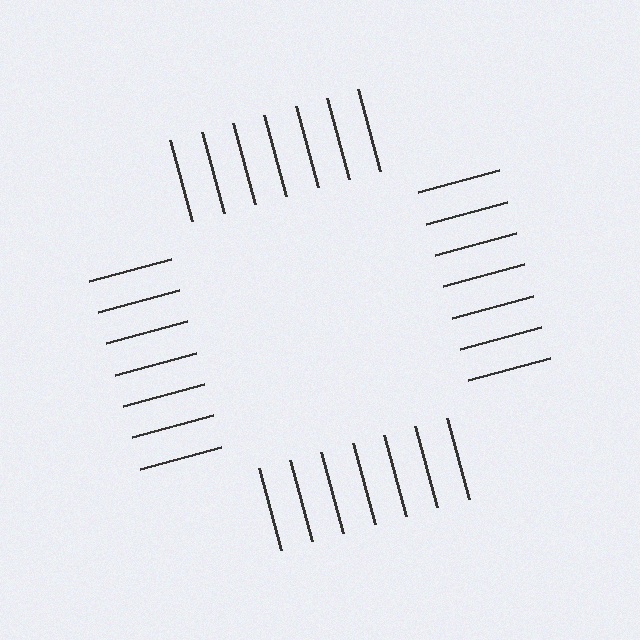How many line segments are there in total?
28 — 7 along each of the 4 edges.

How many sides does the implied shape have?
4 sides — the line-ends trace a square.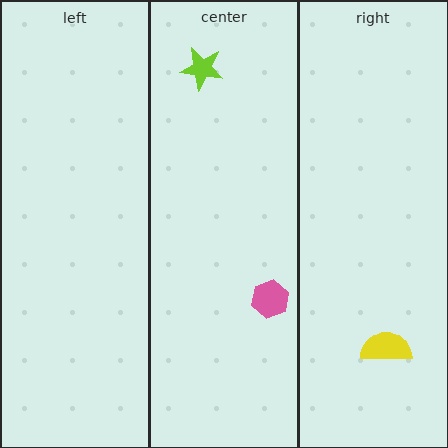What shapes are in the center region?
The lime star, the pink hexagon.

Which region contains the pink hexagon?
The center region.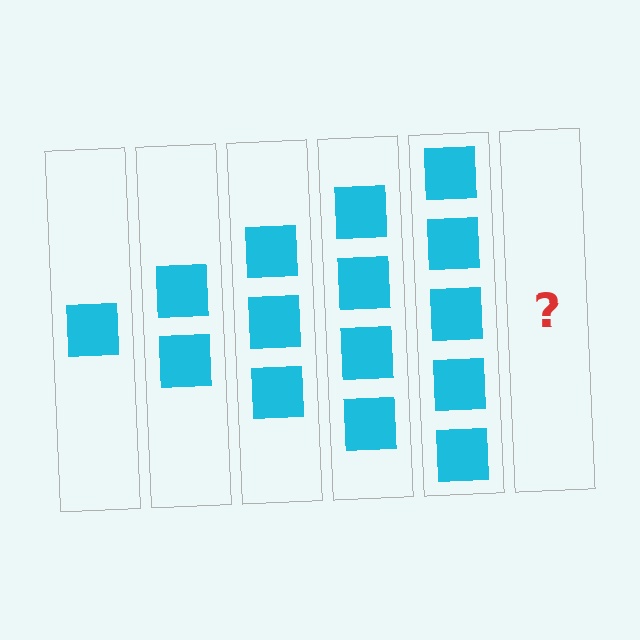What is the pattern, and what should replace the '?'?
The pattern is that each step adds one more square. The '?' should be 6 squares.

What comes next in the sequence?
The next element should be 6 squares.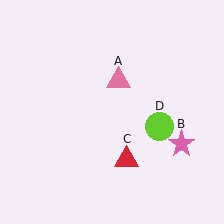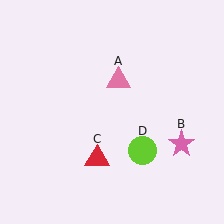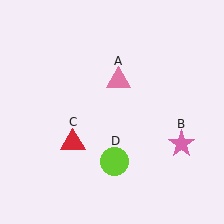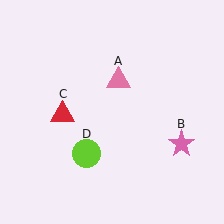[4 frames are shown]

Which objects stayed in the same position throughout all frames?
Pink triangle (object A) and pink star (object B) remained stationary.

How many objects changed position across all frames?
2 objects changed position: red triangle (object C), lime circle (object D).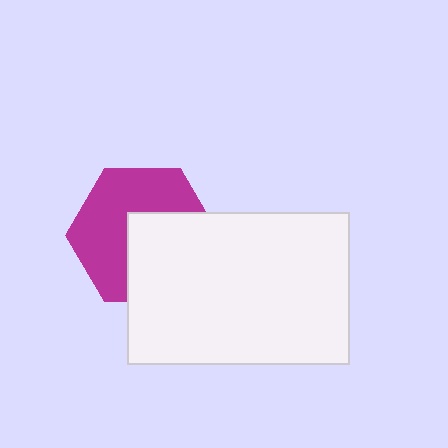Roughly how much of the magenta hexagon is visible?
About half of it is visible (roughly 56%).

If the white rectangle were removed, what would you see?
You would see the complete magenta hexagon.